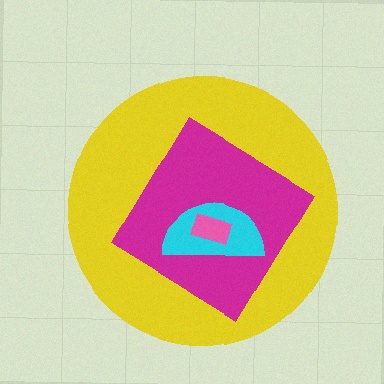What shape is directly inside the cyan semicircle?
The pink rectangle.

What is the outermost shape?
The yellow circle.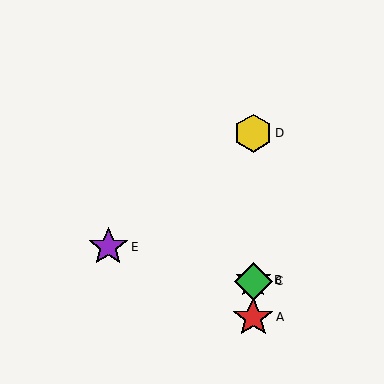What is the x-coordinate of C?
Object C is at x≈253.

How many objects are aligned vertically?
4 objects (A, B, C, D) are aligned vertically.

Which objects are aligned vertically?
Objects A, B, C, D are aligned vertically.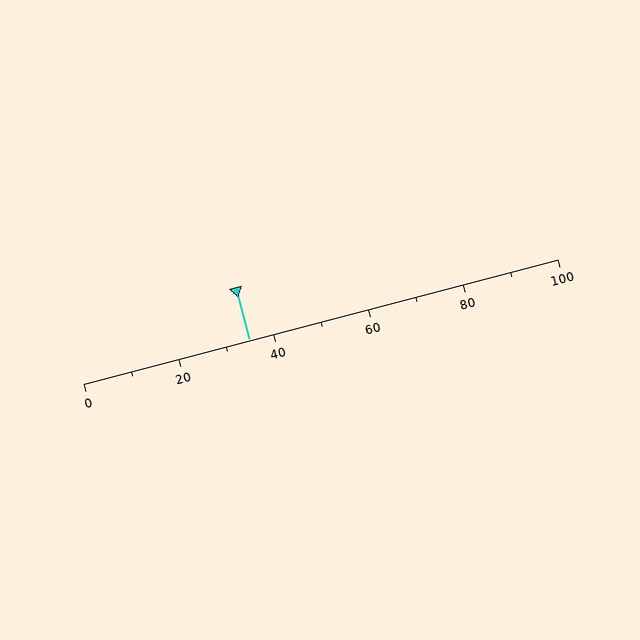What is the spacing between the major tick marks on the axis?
The major ticks are spaced 20 apart.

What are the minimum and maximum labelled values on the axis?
The axis runs from 0 to 100.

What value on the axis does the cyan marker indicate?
The marker indicates approximately 35.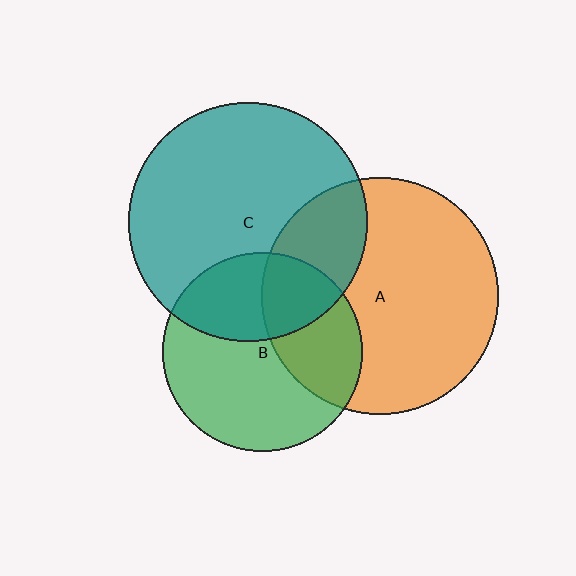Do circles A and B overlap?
Yes.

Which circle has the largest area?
Circle C (teal).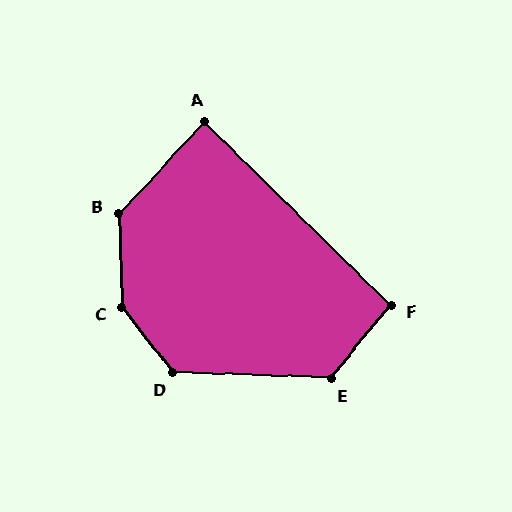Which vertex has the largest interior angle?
C, at approximately 144 degrees.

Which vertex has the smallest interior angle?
A, at approximately 89 degrees.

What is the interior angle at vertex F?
Approximately 95 degrees (obtuse).